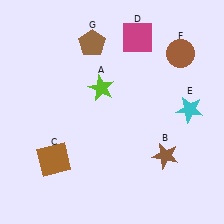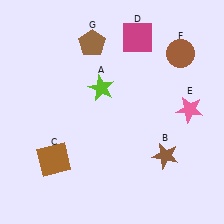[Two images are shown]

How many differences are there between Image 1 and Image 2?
There is 1 difference between the two images.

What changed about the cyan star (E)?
In Image 1, E is cyan. In Image 2, it changed to pink.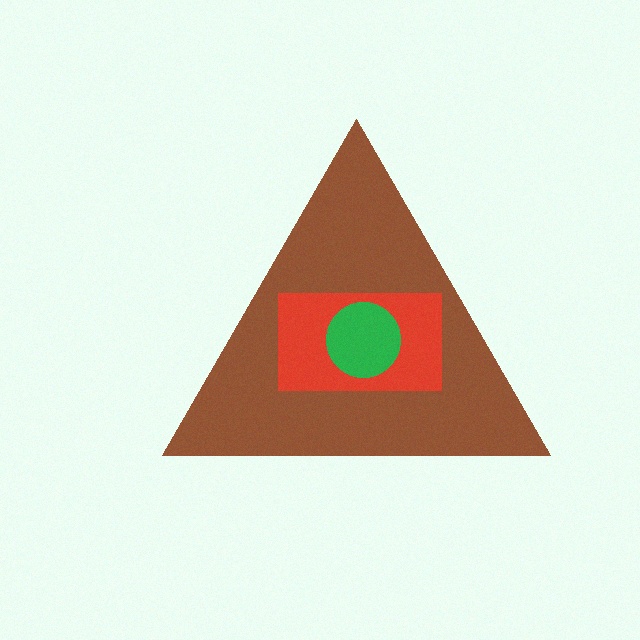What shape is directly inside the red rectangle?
The green circle.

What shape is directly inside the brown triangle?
The red rectangle.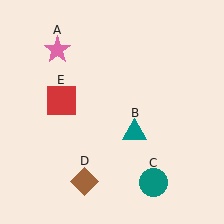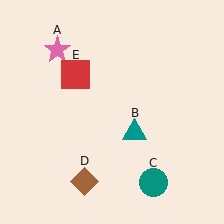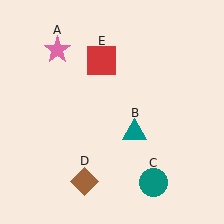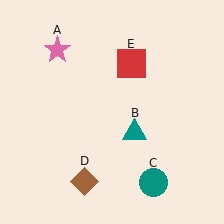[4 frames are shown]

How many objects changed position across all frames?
1 object changed position: red square (object E).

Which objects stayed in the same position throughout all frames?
Pink star (object A) and teal triangle (object B) and teal circle (object C) and brown diamond (object D) remained stationary.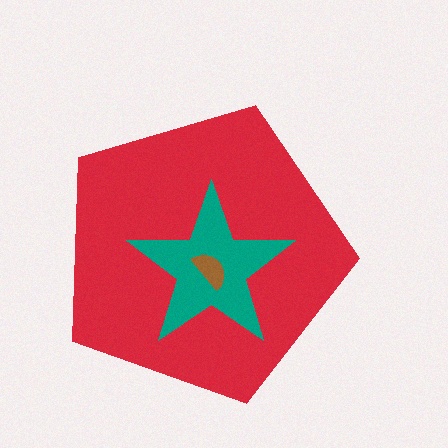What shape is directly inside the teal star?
The brown semicircle.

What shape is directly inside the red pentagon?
The teal star.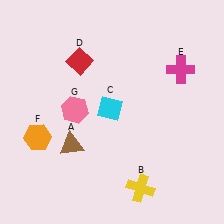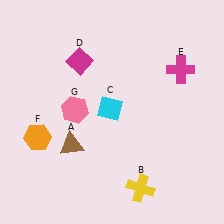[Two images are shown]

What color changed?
The diamond (D) changed from red in Image 1 to magenta in Image 2.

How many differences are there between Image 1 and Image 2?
There is 1 difference between the two images.